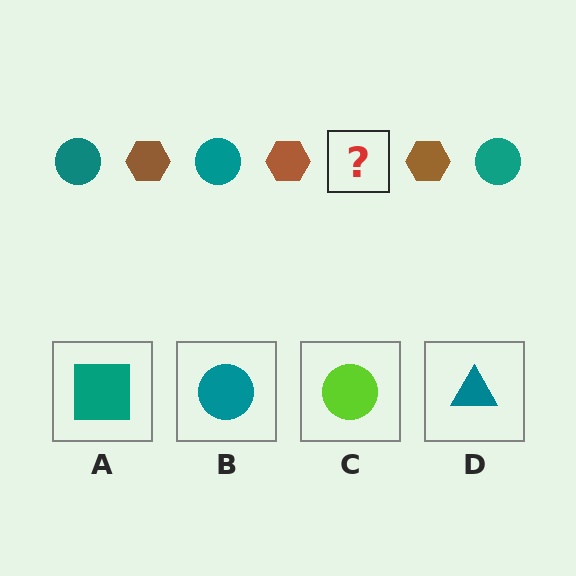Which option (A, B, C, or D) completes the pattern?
B.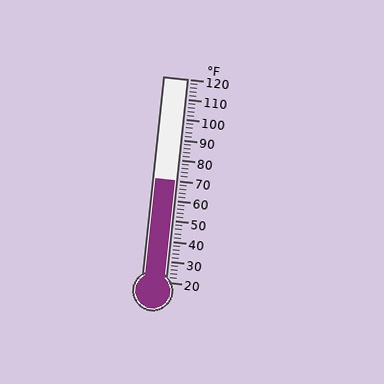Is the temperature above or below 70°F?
The temperature is at 70°F.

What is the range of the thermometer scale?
The thermometer scale ranges from 20°F to 120°F.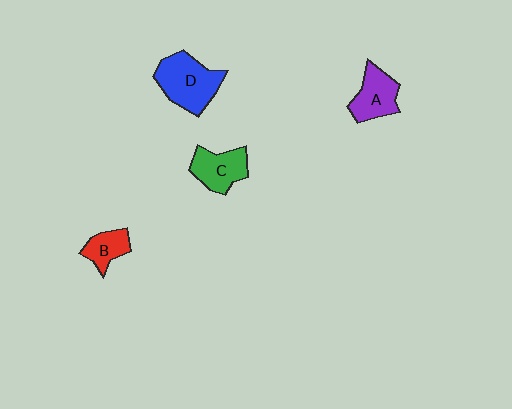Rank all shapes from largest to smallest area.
From largest to smallest: D (blue), C (green), A (purple), B (red).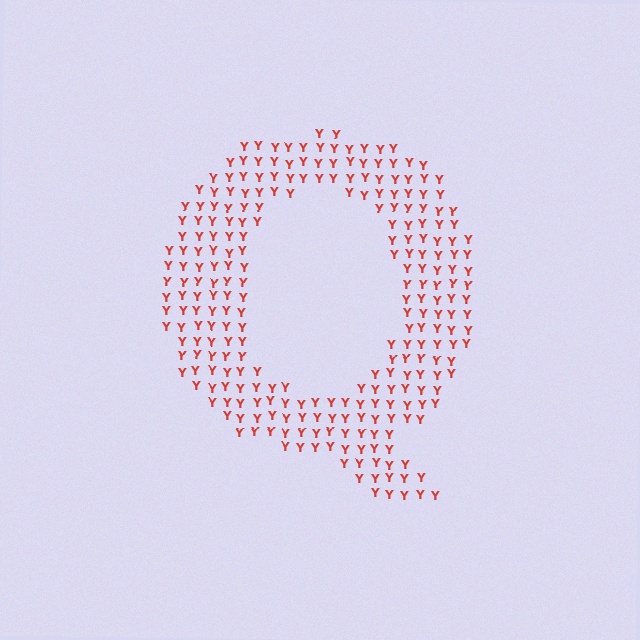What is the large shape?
The large shape is the letter Q.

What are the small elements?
The small elements are letter Y's.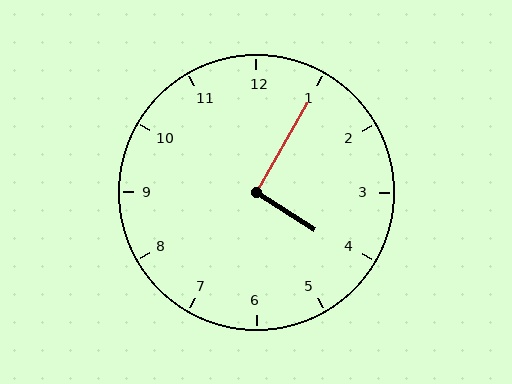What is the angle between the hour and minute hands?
Approximately 92 degrees.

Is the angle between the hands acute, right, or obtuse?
It is right.